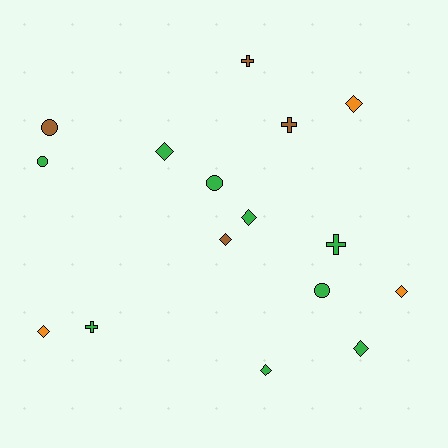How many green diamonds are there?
There are 4 green diamonds.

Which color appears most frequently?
Green, with 9 objects.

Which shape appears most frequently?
Diamond, with 8 objects.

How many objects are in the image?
There are 16 objects.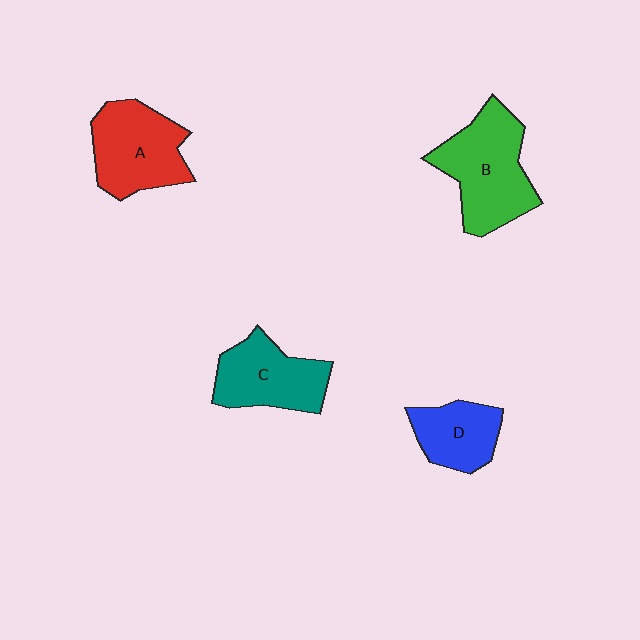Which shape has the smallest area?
Shape D (blue).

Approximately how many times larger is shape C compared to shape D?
Approximately 1.3 times.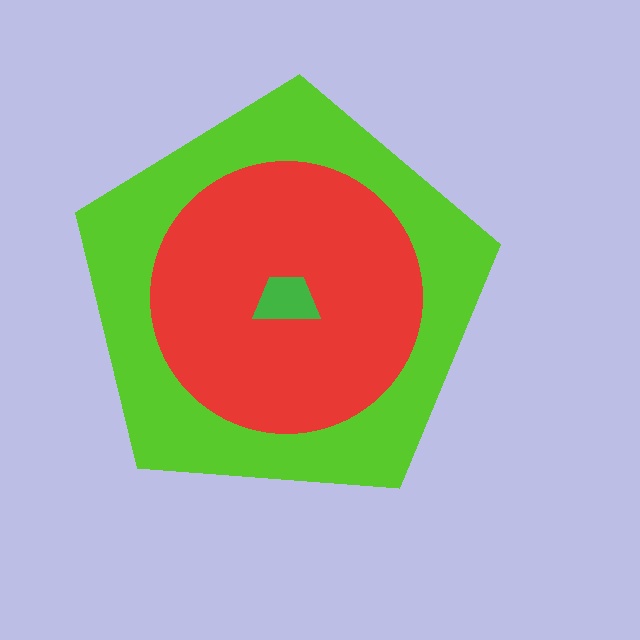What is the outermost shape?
The lime pentagon.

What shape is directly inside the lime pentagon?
The red circle.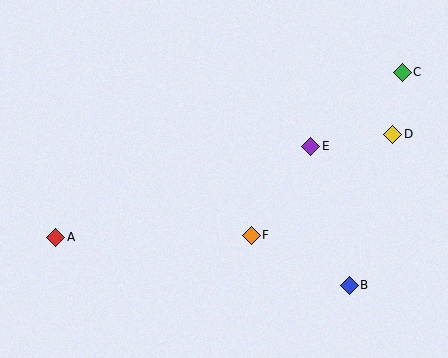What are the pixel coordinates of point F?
Point F is at (251, 235).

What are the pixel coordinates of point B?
Point B is at (349, 285).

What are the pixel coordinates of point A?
Point A is at (56, 237).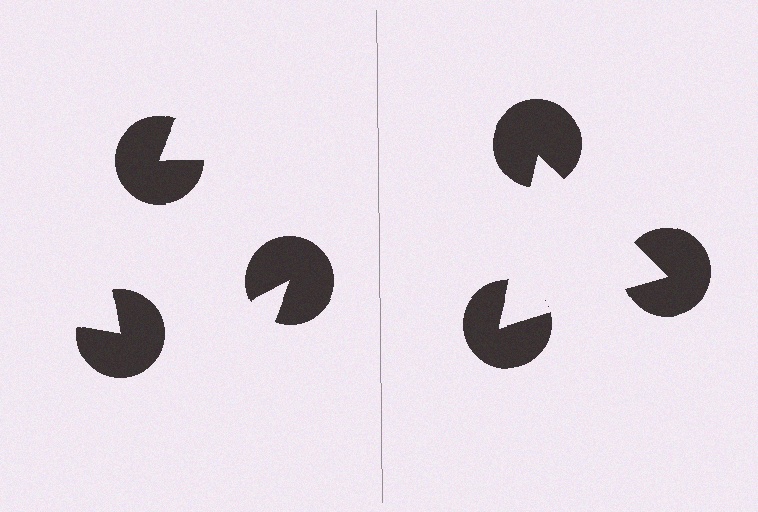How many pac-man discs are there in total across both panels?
6 — 3 on each side.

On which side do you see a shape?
An illusory triangle appears on the right side. On the left side the wedge cuts are rotated, so no coherent shape forms.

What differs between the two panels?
The pac-man discs are positioned identically on both sides; only the wedge orientations differ. On the right they align to a triangle; on the left they are misaligned.